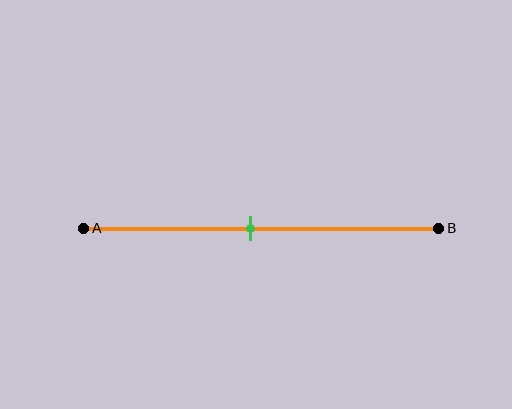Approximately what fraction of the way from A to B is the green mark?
The green mark is approximately 45% of the way from A to B.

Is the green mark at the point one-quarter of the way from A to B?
No, the mark is at about 45% from A, not at the 25% one-quarter point.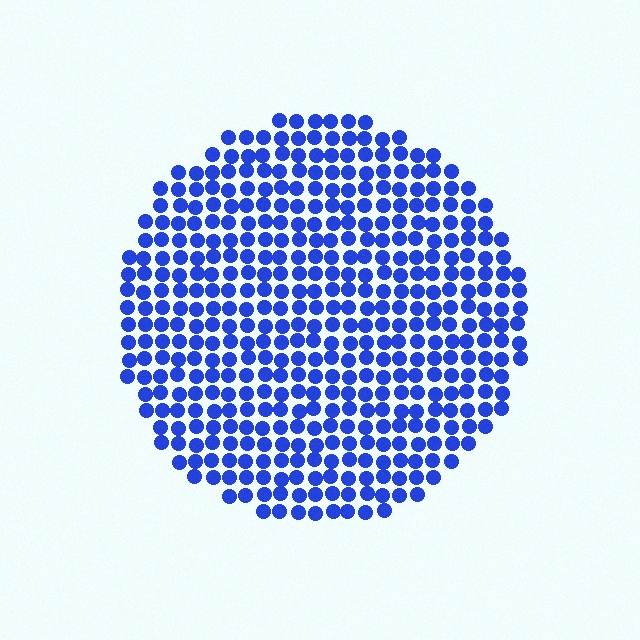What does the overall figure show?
The overall figure shows a circle.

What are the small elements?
The small elements are circles.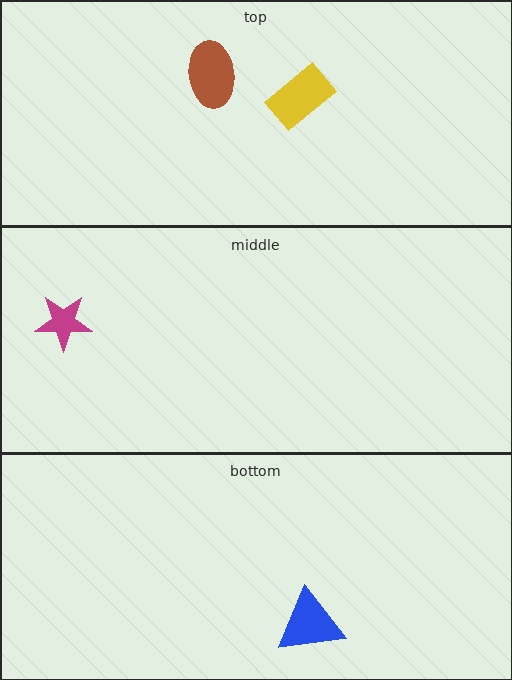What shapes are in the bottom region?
The blue triangle.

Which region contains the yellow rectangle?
The top region.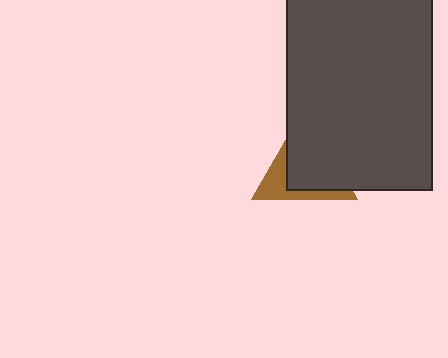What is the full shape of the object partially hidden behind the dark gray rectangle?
The partially hidden object is a brown triangle.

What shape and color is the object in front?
The object in front is a dark gray rectangle.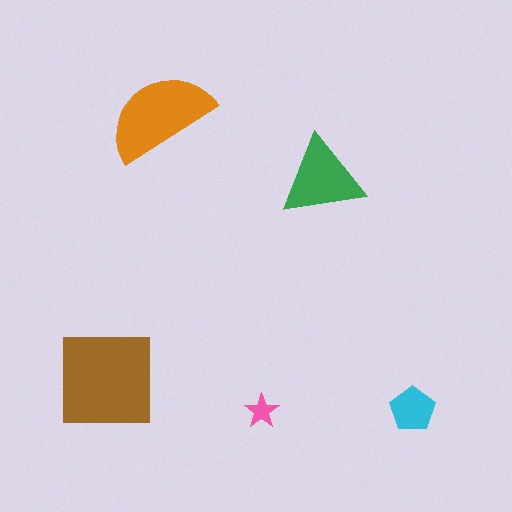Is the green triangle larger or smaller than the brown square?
Smaller.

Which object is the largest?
The brown square.